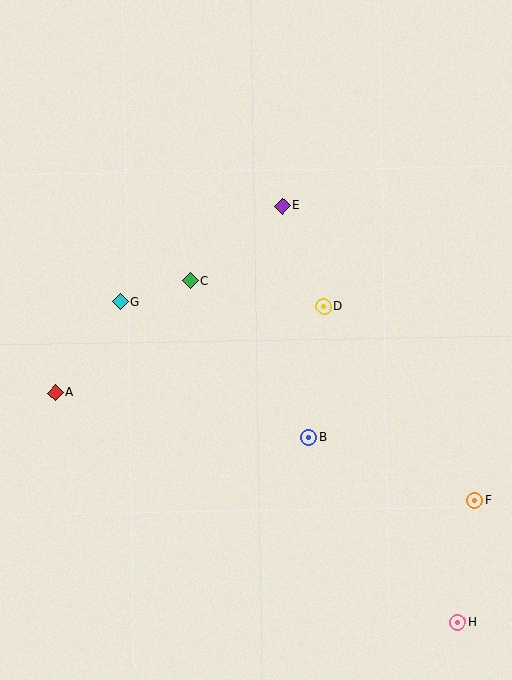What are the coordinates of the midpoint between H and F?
The midpoint between H and F is at (466, 562).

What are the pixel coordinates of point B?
Point B is at (308, 437).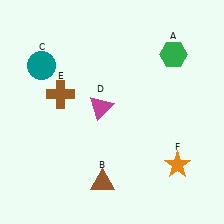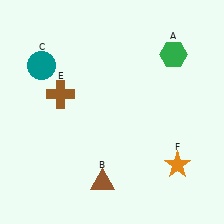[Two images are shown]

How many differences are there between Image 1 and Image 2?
There is 1 difference between the two images.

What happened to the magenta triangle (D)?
The magenta triangle (D) was removed in Image 2. It was in the top-left area of Image 1.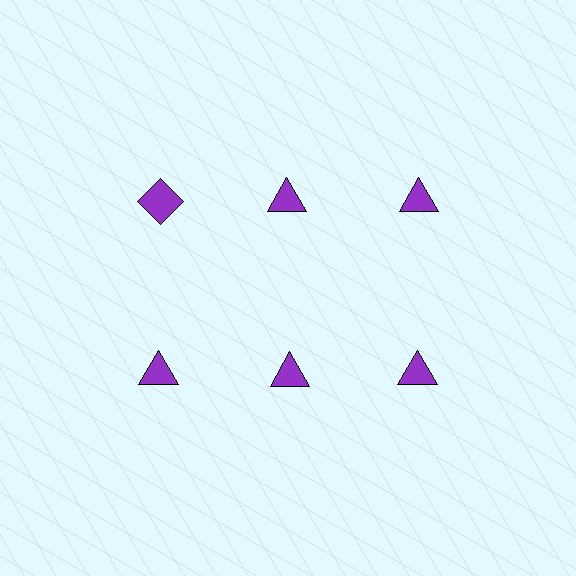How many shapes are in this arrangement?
There are 6 shapes arranged in a grid pattern.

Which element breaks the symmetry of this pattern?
The purple diamond in the top row, leftmost column breaks the symmetry. All other shapes are purple triangles.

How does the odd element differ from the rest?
It has a different shape: diamond instead of triangle.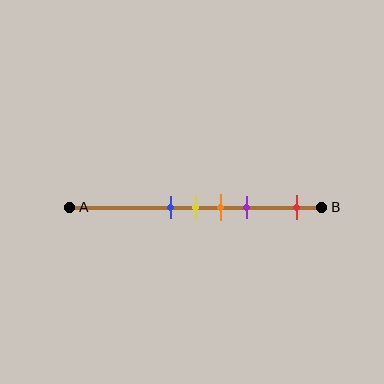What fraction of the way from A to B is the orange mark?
The orange mark is approximately 60% (0.6) of the way from A to B.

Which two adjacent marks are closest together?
The blue and yellow marks are the closest adjacent pair.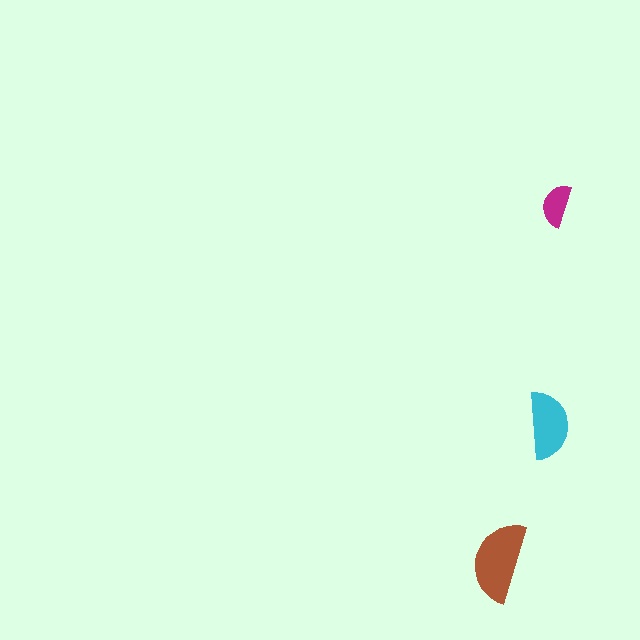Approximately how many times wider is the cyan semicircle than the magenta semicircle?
About 1.5 times wider.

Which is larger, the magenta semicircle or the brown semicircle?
The brown one.